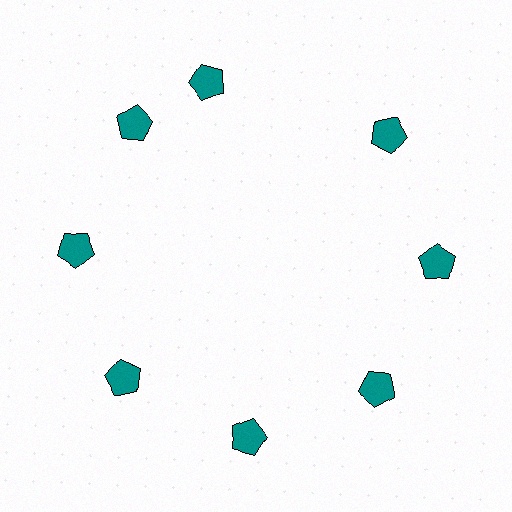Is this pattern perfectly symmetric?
No. The 8 teal pentagons are arranged in a ring, but one element near the 12 o'clock position is rotated out of alignment along the ring, breaking the 8-fold rotational symmetry.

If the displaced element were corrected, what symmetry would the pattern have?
It would have 8-fold rotational symmetry — the pattern would map onto itself every 45 degrees.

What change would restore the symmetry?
The symmetry would be restored by rotating it back into even spacing with its neighbors so that all 8 pentagons sit at equal angles and equal distance from the center.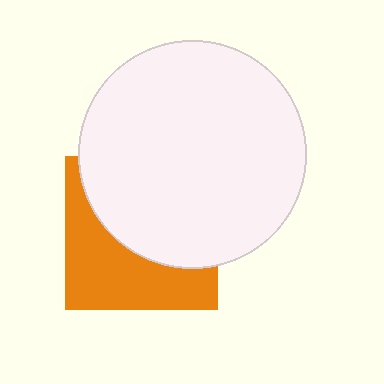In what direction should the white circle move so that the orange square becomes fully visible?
The white circle should move up. That is the shortest direction to clear the overlap and leave the orange square fully visible.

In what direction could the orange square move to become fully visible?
The orange square could move down. That would shift it out from behind the white circle entirely.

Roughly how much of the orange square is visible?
A small part of it is visible (roughly 45%).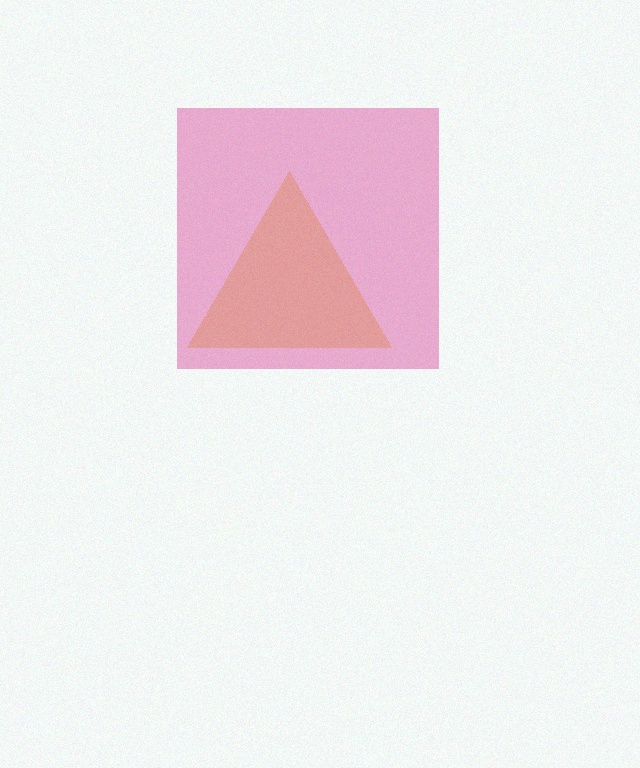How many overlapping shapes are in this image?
There are 2 overlapping shapes in the image.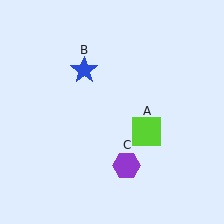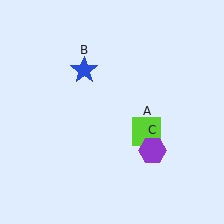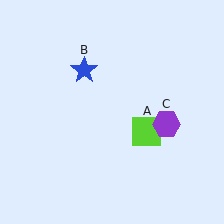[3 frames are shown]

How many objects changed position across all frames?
1 object changed position: purple hexagon (object C).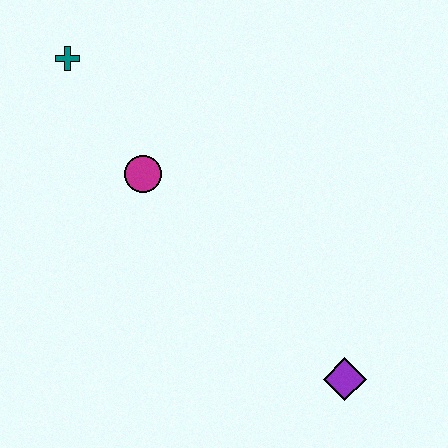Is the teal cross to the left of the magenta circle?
Yes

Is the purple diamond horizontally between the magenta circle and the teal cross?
No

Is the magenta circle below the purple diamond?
No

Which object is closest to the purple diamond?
The magenta circle is closest to the purple diamond.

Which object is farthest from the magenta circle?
The purple diamond is farthest from the magenta circle.